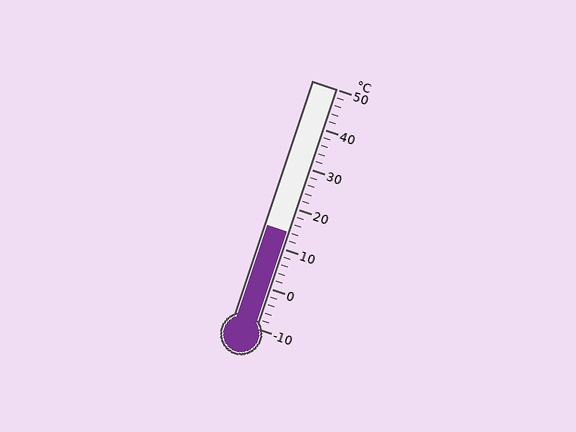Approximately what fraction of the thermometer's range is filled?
The thermometer is filled to approximately 40% of its range.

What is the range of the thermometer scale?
The thermometer scale ranges from -10°C to 50°C.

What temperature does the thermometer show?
The thermometer shows approximately 14°C.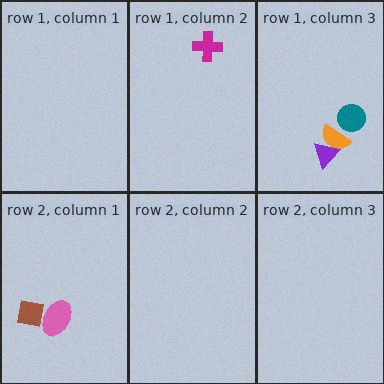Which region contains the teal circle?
The row 1, column 3 region.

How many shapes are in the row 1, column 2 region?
1.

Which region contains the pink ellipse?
The row 2, column 1 region.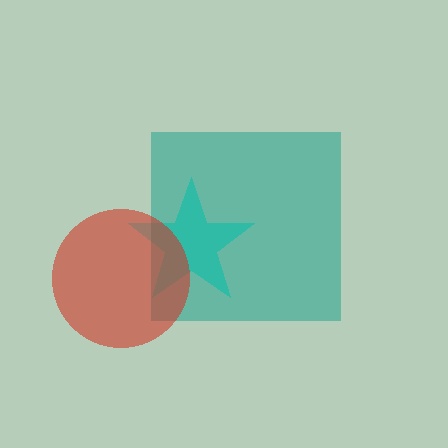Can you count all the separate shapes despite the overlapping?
Yes, there are 3 separate shapes.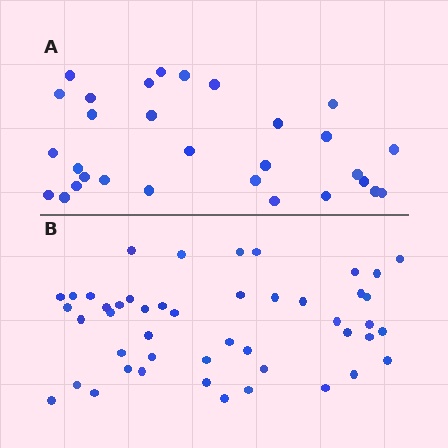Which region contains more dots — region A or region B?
Region B (the bottom region) has more dots.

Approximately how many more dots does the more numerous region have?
Region B has approximately 15 more dots than region A.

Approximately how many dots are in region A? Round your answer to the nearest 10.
About 30 dots.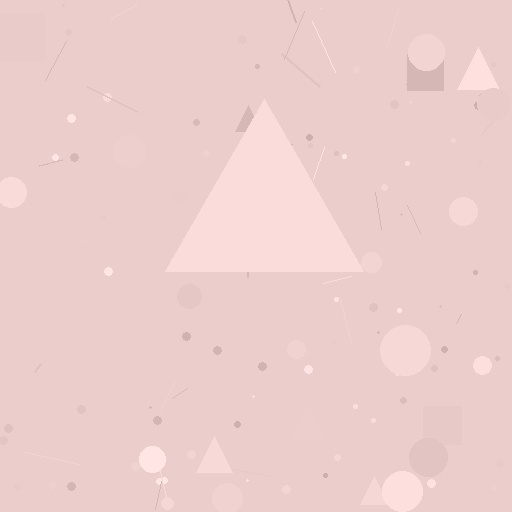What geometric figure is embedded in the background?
A triangle is embedded in the background.